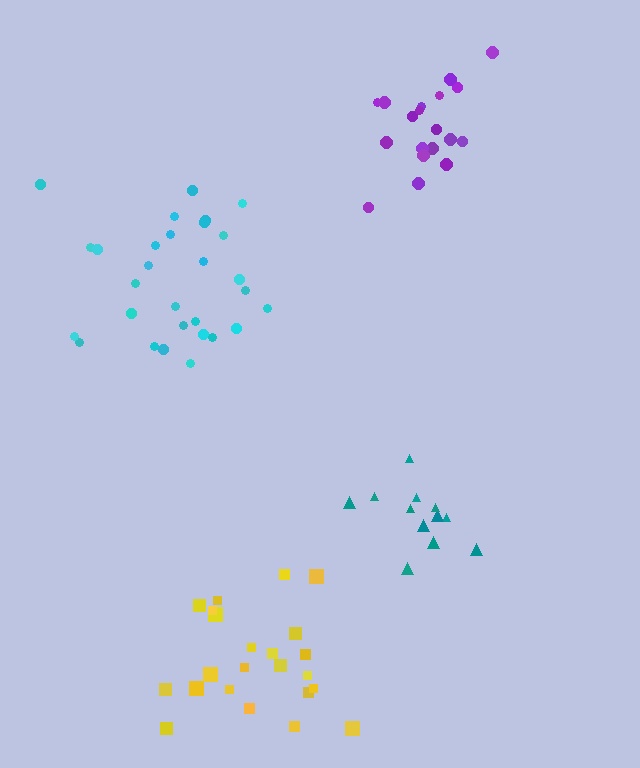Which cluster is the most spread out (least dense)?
Cyan.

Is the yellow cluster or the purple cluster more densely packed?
Purple.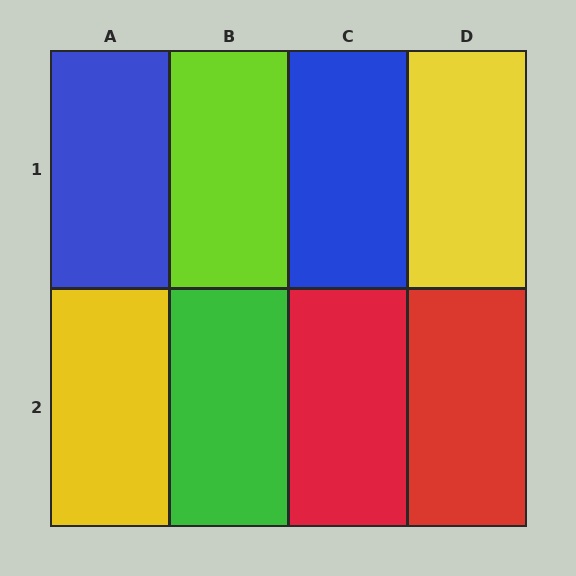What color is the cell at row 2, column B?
Green.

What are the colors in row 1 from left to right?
Blue, lime, blue, yellow.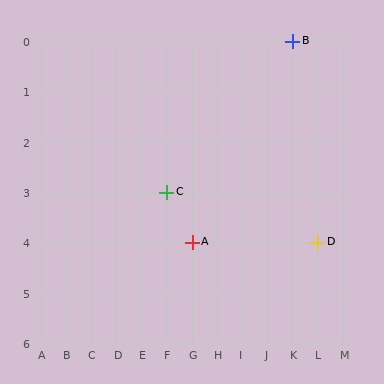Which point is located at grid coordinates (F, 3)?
Point C is at (F, 3).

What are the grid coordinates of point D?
Point D is at grid coordinates (L, 4).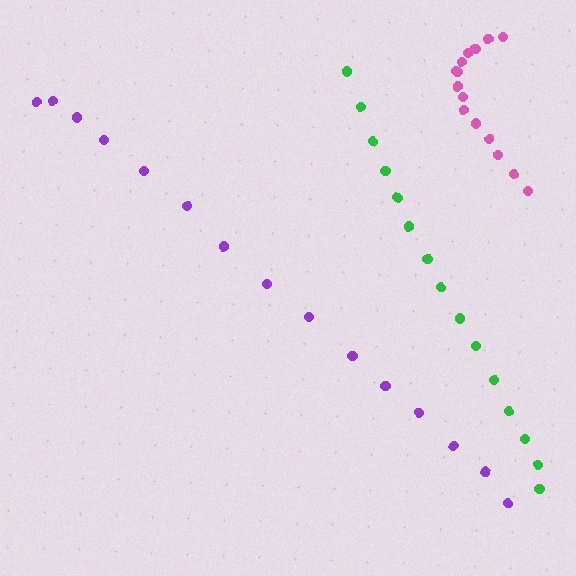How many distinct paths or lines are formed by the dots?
There are 3 distinct paths.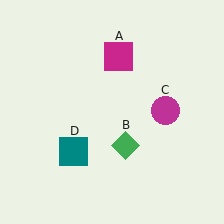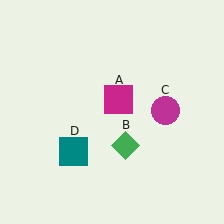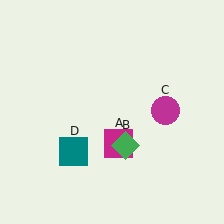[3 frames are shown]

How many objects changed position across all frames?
1 object changed position: magenta square (object A).